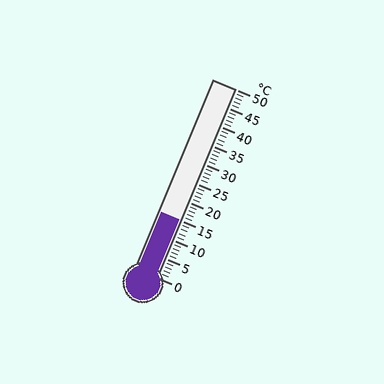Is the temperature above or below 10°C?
The temperature is above 10°C.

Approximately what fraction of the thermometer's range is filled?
The thermometer is filled to approximately 30% of its range.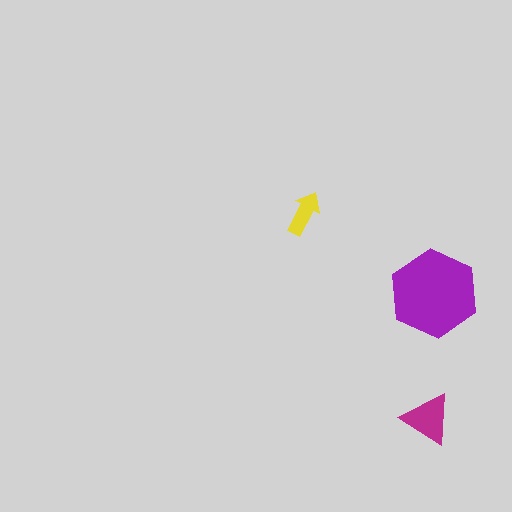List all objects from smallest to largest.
The yellow arrow, the magenta triangle, the purple hexagon.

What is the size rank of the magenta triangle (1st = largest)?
2nd.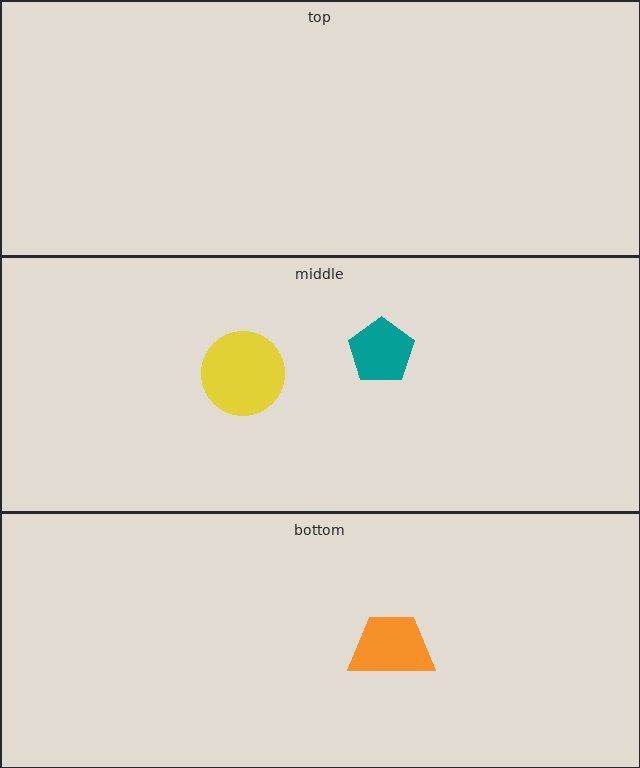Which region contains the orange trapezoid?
The bottom region.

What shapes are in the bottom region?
The orange trapezoid.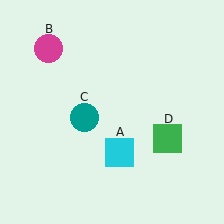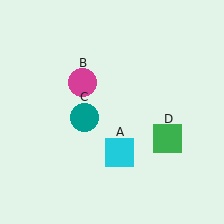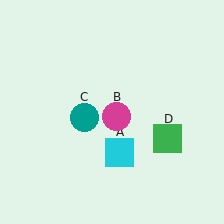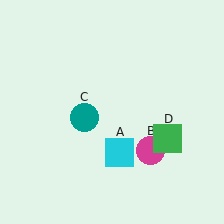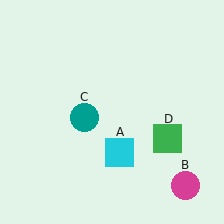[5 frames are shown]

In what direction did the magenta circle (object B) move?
The magenta circle (object B) moved down and to the right.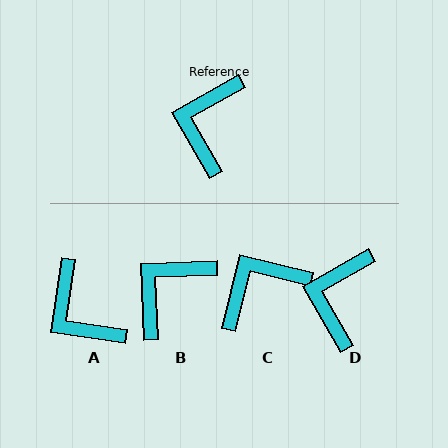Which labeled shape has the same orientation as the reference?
D.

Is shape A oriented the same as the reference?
No, it is off by about 52 degrees.